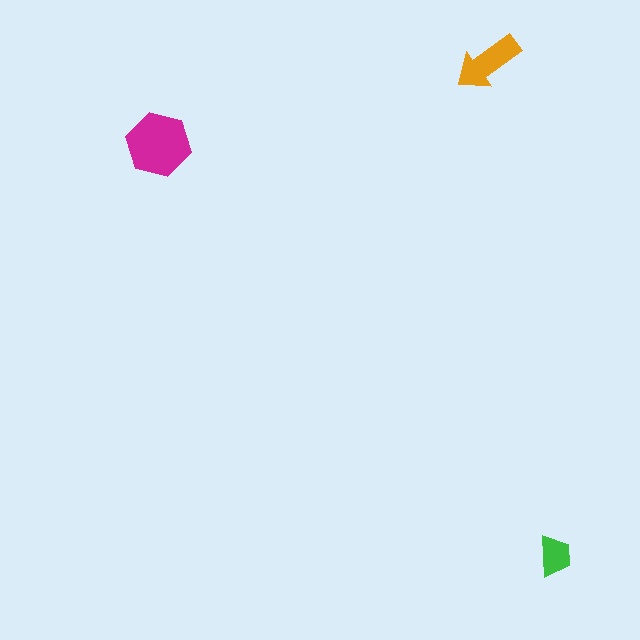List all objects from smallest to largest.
The green trapezoid, the orange arrow, the magenta hexagon.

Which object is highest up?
The orange arrow is topmost.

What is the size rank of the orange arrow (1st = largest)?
2nd.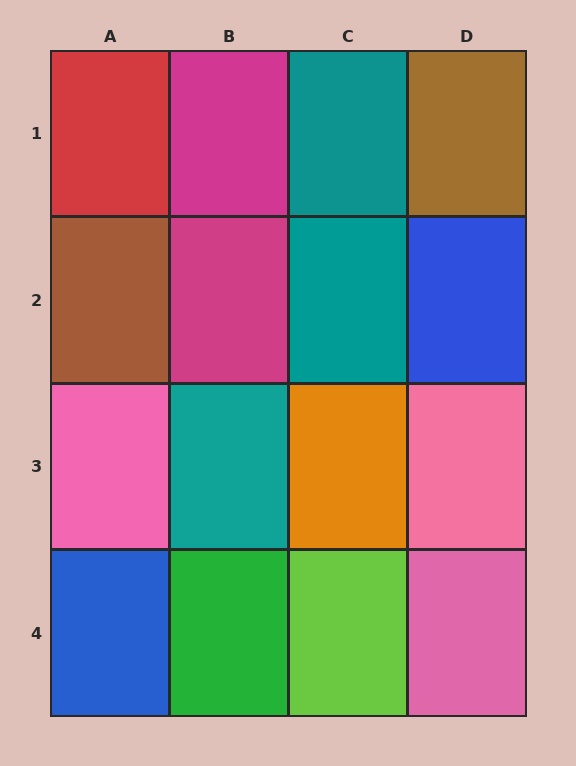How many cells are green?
1 cell is green.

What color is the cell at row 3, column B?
Teal.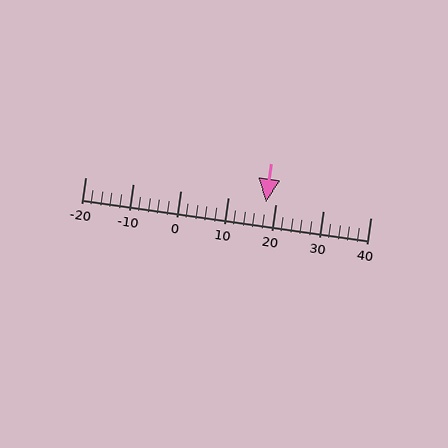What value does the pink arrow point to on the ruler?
The pink arrow points to approximately 18.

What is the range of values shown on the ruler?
The ruler shows values from -20 to 40.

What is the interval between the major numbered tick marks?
The major tick marks are spaced 10 units apart.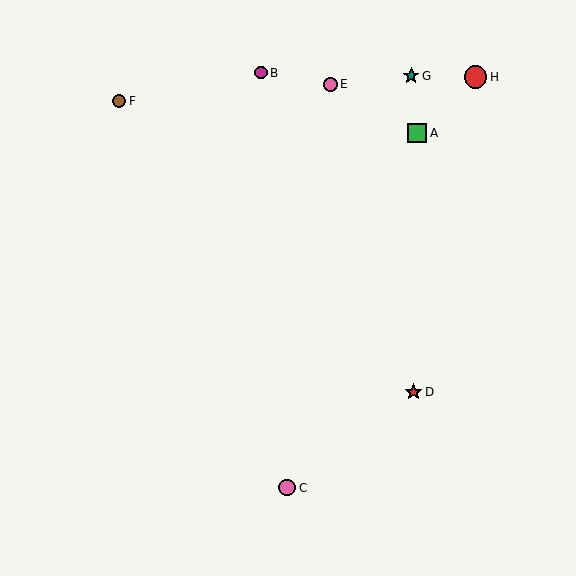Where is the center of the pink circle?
The center of the pink circle is at (287, 488).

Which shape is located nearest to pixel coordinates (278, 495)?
The pink circle (labeled C) at (287, 488) is nearest to that location.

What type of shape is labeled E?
Shape E is a pink circle.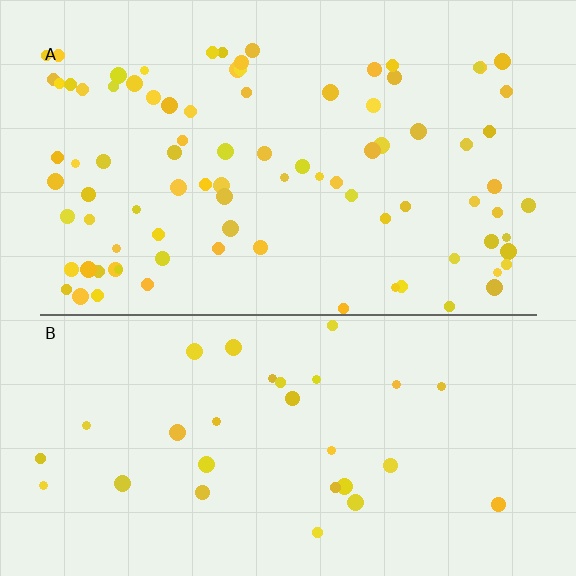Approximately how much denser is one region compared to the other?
Approximately 2.9× — region A over region B.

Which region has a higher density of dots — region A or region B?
A (the top).